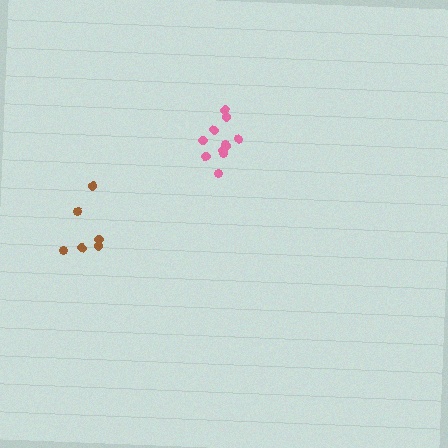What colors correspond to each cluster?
The clusters are colored: pink, brown.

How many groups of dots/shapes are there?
There are 2 groups.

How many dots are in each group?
Group 1: 11 dots, Group 2: 6 dots (17 total).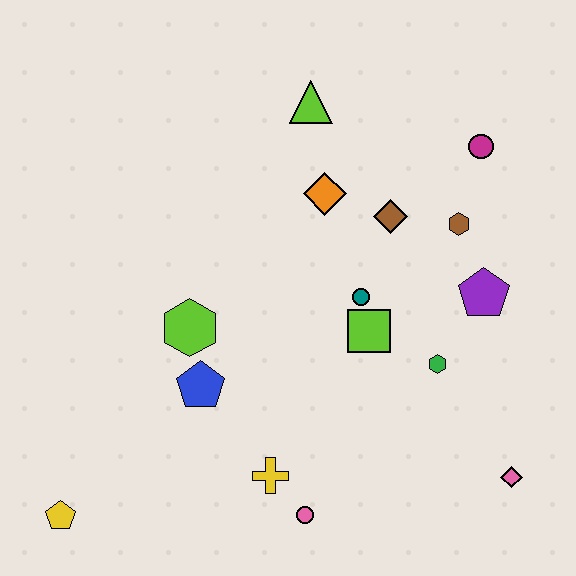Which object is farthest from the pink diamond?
The yellow pentagon is farthest from the pink diamond.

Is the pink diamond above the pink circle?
Yes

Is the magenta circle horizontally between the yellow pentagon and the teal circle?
No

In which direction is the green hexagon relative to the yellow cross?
The green hexagon is to the right of the yellow cross.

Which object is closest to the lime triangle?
The orange diamond is closest to the lime triangle.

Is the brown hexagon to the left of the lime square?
No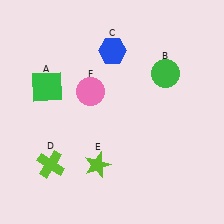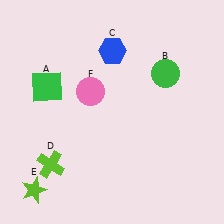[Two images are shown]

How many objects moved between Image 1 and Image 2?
1 object moved between the two images.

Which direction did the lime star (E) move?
The lime star (E) moved left.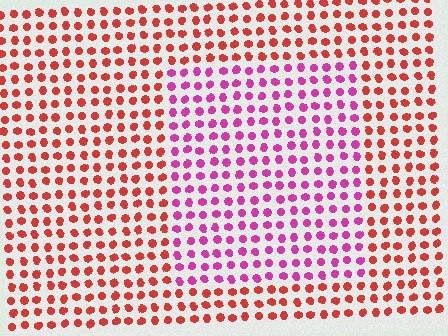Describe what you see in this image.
The image is filled with small red elements in a uniform arrangement. A rectangle-shaped region is visible where the elements are tinted to a slightly different hue, forming a subtle color boundary.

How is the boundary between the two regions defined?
The boundary is defined purely by a slight shift in hue (about 45 degrees). Spacing, size, and orientation are identical on both sides.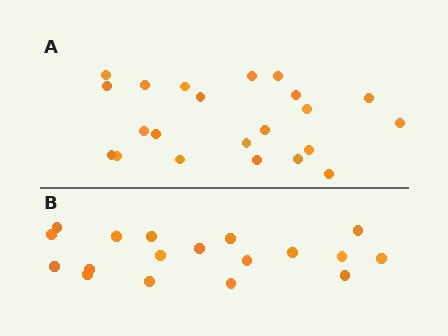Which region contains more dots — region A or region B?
Region A (the top region) has more dots.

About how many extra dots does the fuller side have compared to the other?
Region A has about 4 more dots than region B.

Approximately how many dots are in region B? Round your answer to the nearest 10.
About 20 dots. (The exact count is 18, which rounds to 20.)